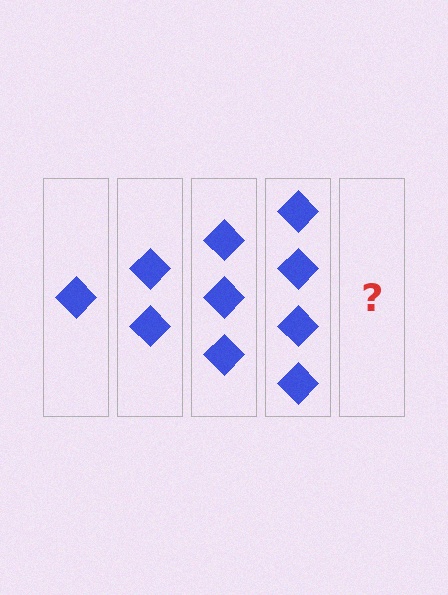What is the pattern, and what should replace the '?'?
The pattern is that each step adds one more diamond. The '?' should be 5 diamonds.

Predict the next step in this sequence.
The next step is 5 diamonds.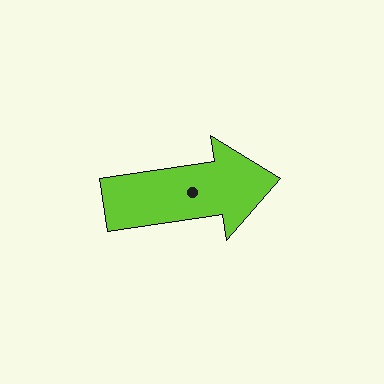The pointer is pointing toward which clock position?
Roughly 3 o'clock.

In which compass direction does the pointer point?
East.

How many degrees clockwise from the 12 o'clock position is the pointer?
Approximately 81 degrees.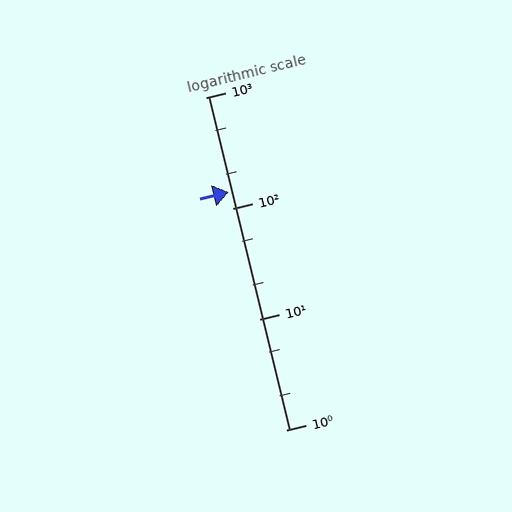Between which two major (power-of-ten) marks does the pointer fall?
The pointer is between 100 and 1000.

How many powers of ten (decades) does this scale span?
The scale spans 3 decades, from 1 to 1000.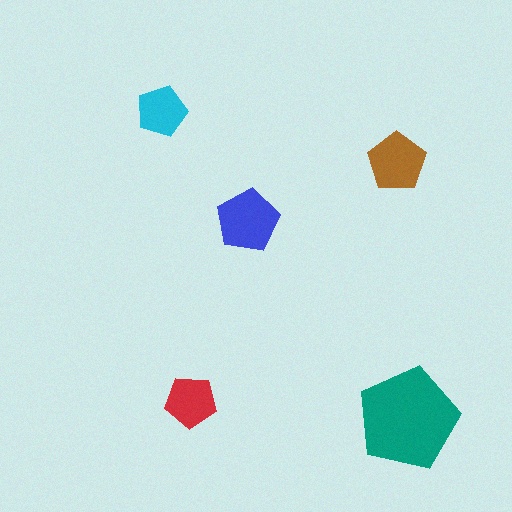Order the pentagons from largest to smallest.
the teal one, the blue one, the brown one, the red one, the cyan one.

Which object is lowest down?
The teal pentagon is bottommost.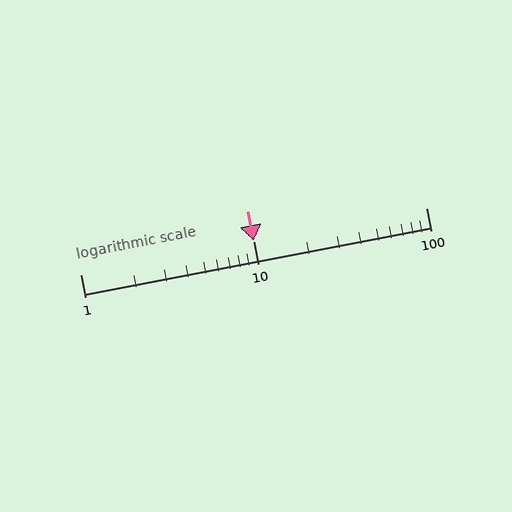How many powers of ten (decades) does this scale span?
The scale spans 2 decades, from 1 to 100.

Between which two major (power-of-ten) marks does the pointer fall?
The pointer is between 10 and 100.